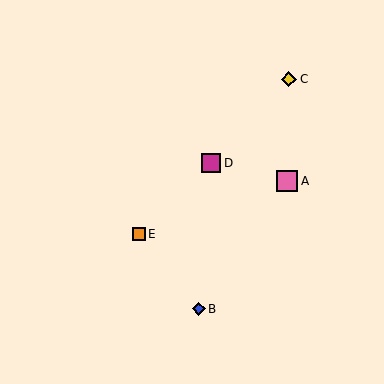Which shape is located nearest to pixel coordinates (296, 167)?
The pink square (labeled A) at (287, 181) is nearest to that location.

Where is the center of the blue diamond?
The center of the blue diamond is at (199, 309).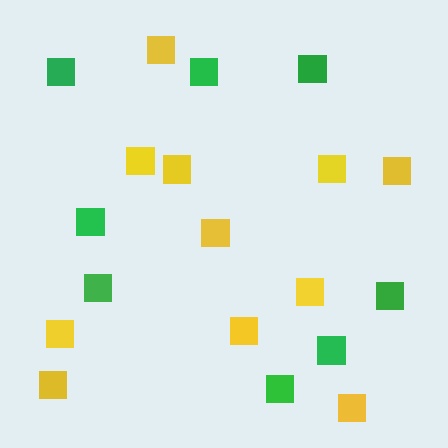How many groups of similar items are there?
There are 2 groups: one group of yellow squares (11) and one group of green squares (8).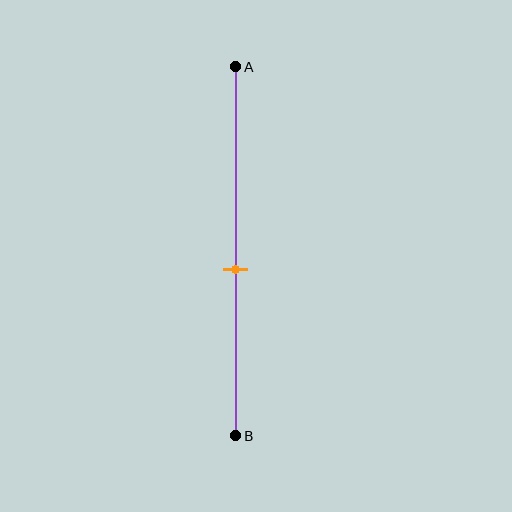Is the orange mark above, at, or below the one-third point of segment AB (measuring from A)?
The orange mark is below the one-third point of segment AB.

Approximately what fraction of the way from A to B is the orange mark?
The orange mark is approximately 55% of the way from A to B.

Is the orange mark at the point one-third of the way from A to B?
No, the mark is at about 55% from A, not at the 33% one-third point.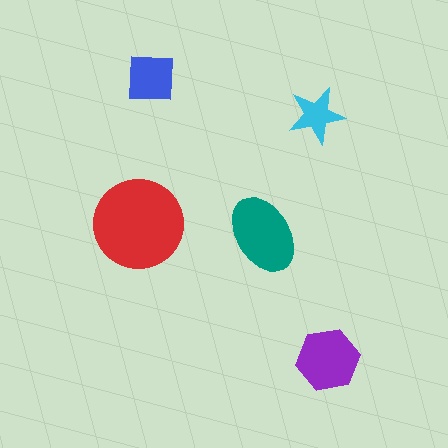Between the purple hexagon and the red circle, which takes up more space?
The red circle.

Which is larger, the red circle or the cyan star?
The red circle.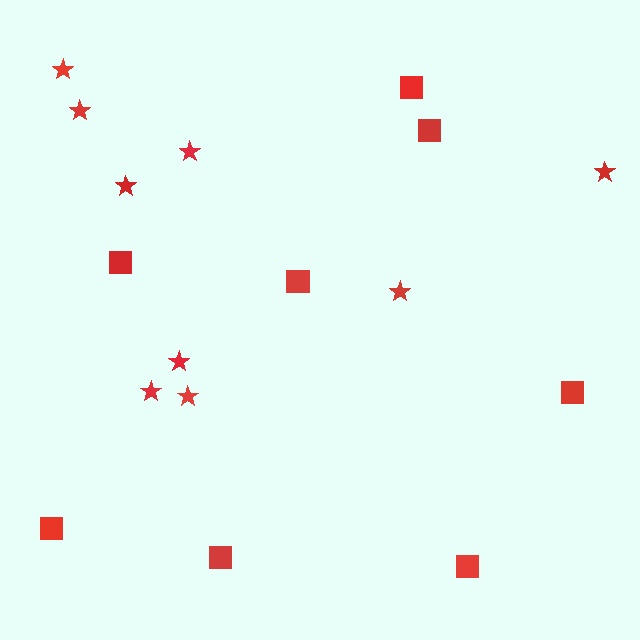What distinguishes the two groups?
There are 2 groups: one group of squares (8) and one group of stars (9).